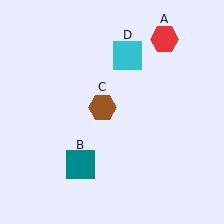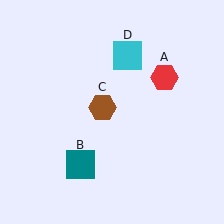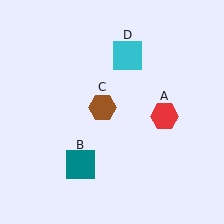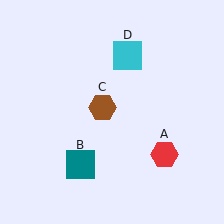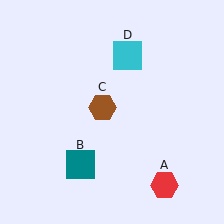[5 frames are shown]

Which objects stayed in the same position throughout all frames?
Teal square (object B) and brown hexagon (object C) and cyan square (object D) remained stationary.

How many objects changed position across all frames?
1 object changed position: red hexagon (object A).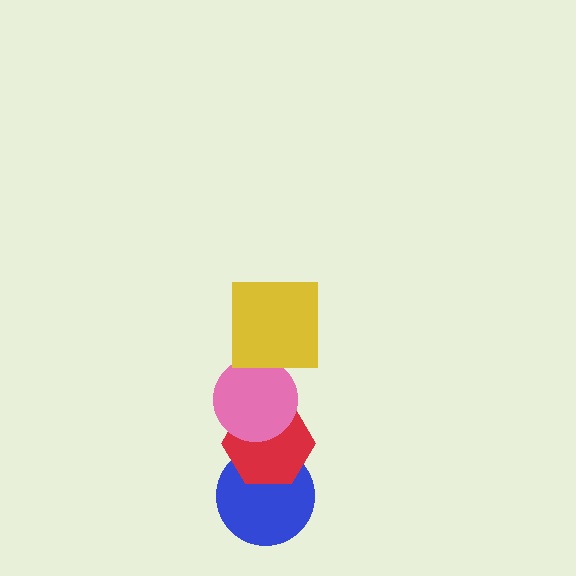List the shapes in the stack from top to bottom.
From top to bottom: the yellow square, the pink circle, the red hexagon, the blue circle.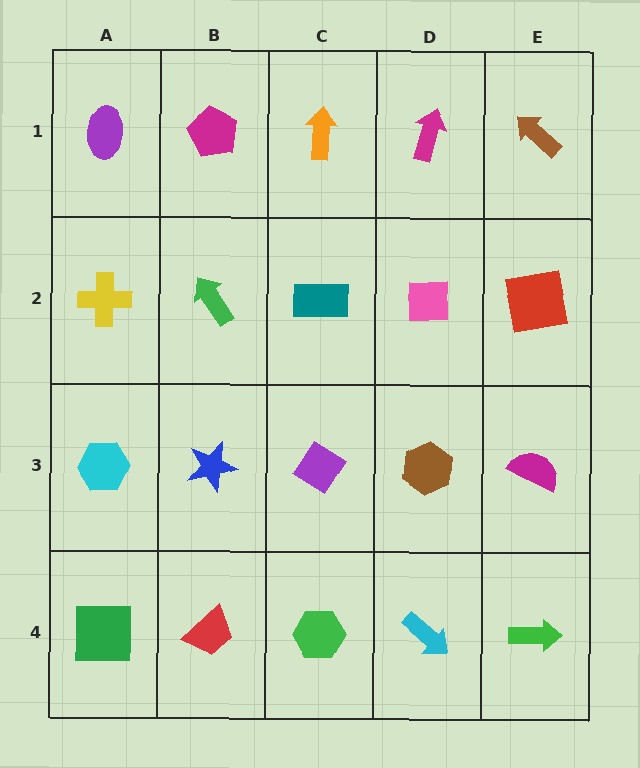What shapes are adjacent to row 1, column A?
A yellow cross (row 2, column A), a magenta pentagon (row 1, column B).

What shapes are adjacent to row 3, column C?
A teal rectangle (row 2, column C), a green hexagon (row 4, column C), a blue star (row 3, column B), a brown hexagon (row 3, column D).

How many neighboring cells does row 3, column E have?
3.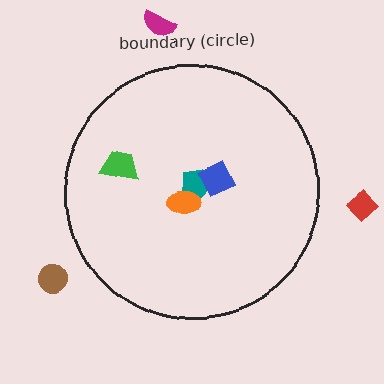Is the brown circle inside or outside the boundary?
Outside.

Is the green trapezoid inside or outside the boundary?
Inside.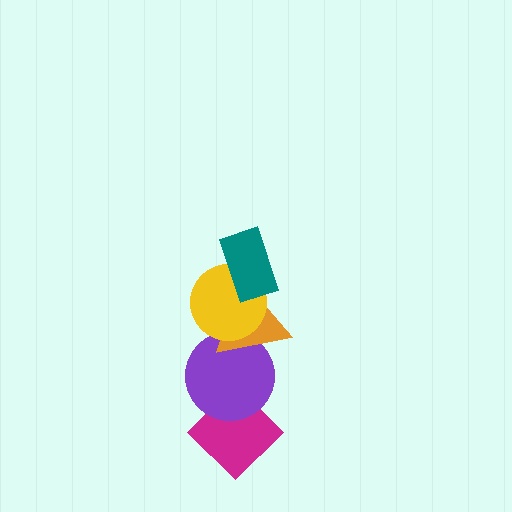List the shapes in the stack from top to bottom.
From top to bottom: the teal rectangle, the yellow circle, the orange triangle, the purple circle, the magenta diamond.